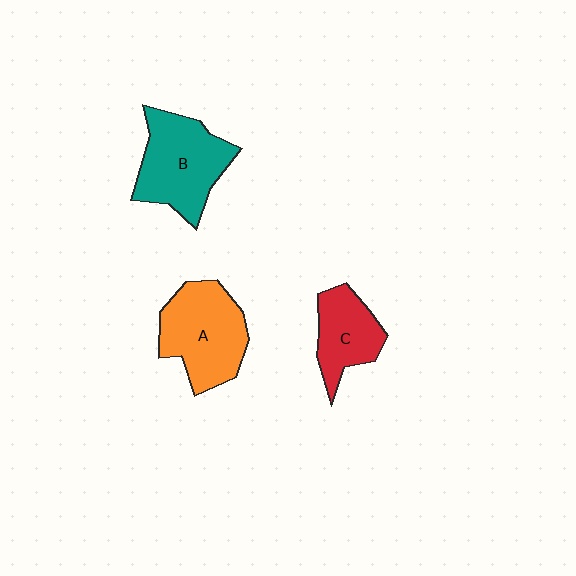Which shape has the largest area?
Shape B (teal).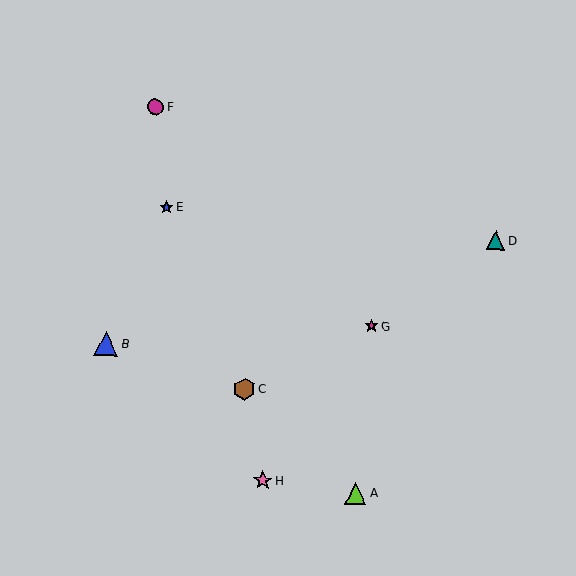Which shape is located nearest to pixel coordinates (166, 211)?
The blue star (labeled E) at (167, 207) is nearest to that location.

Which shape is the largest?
The blue triangle (labeled B) is the largest.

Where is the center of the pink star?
The center of the pink star is at (263, 481).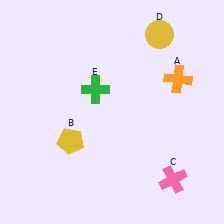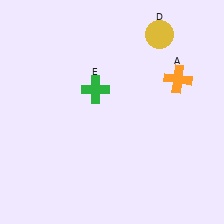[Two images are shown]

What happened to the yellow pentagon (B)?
The yellow pentagon (B) was removed in Image 2. It was in the bottom-left area of Image 1.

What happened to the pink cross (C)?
The pink cross (C) was removed in Image 2. It was in the bottom-right area of Image 1.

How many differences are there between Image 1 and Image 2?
There are 2 differences between the two images.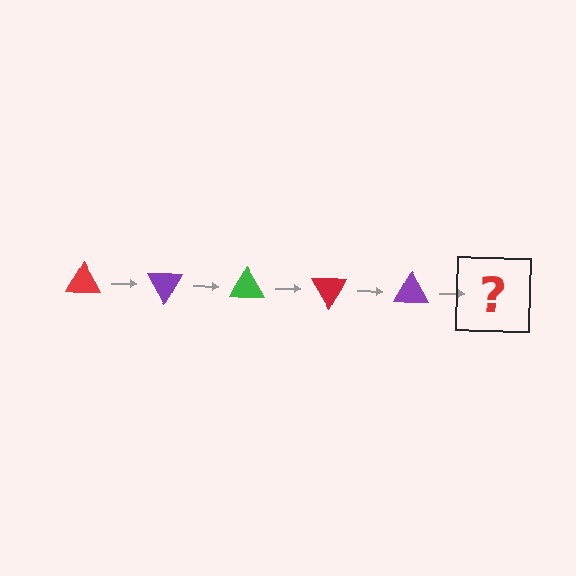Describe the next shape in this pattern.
It should be a green triangle, rotated 300 degrees from the start.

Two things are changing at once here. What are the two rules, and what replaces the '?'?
The two rules are that it rotates 60 degrees each step and the color cycles through red, purple, and green. The '?' should be a green triangle, rotated 300 degrees from the start.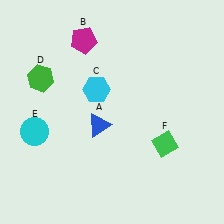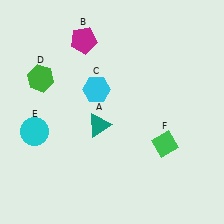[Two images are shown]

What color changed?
The triangle (A) changed from blue in Image 1 to teal in Image 2.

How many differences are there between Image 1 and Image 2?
There is 1 difference between the two images.